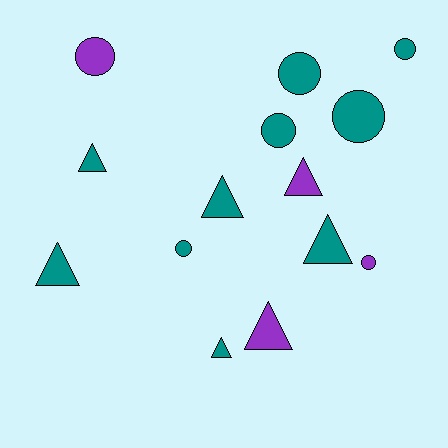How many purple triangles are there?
There are 2 purple triangles.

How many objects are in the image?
There are 14 objects.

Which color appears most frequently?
Teal, with 10 objects.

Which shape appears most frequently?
Triangle, with 7 objects.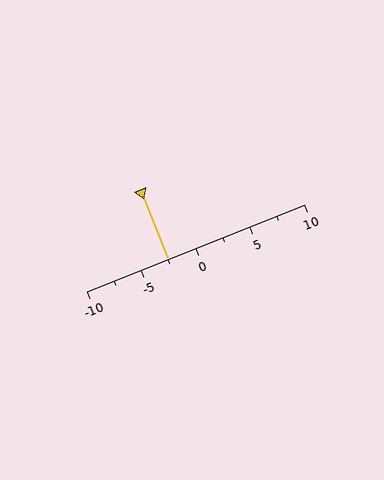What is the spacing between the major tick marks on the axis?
The major ticks are spaced 5 apart.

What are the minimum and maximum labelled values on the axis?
The axis runs from -10 to 10.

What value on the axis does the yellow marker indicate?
The marker indicates approximately -2.5.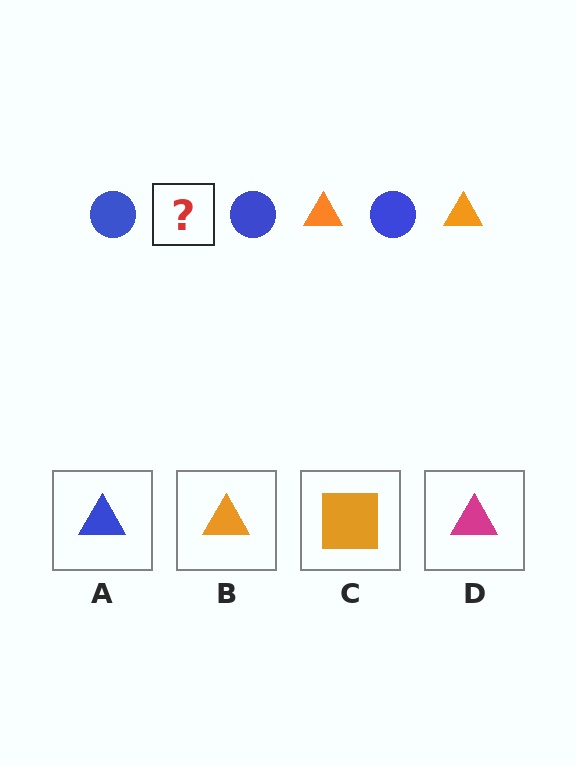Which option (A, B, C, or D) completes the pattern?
B.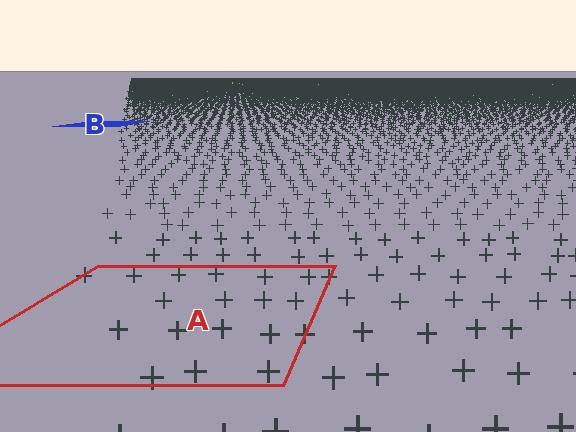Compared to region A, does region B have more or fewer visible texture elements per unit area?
Region B has more texture elements per unit area — they are packed more densely because it is farther away.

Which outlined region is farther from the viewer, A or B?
Region B is farther from the viewer — the texture elements inside it appear smaller and more densely packed.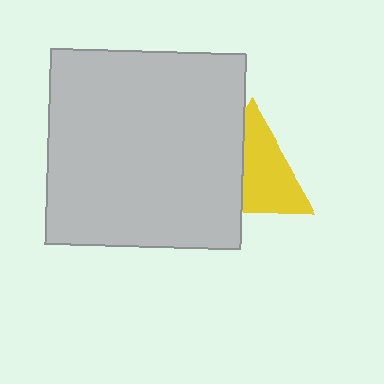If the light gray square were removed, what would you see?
You would see the complete yellow triangle.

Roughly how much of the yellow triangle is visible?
About half of it is visible (roughly 58%).